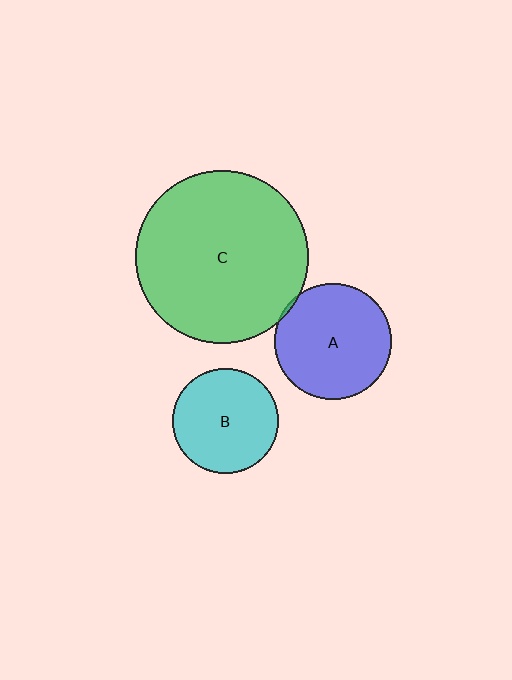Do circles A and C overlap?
Yes.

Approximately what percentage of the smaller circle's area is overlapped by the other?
Approximately 5%.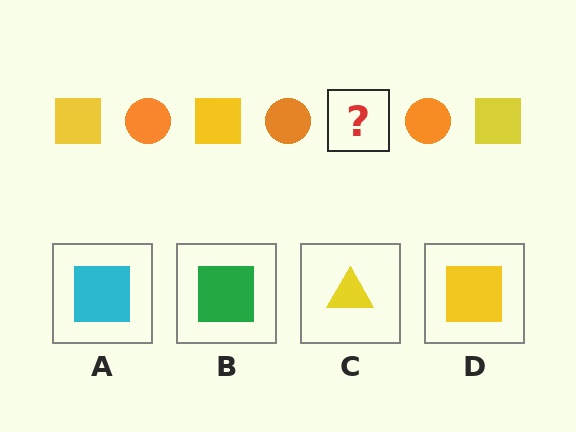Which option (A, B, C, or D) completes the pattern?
D.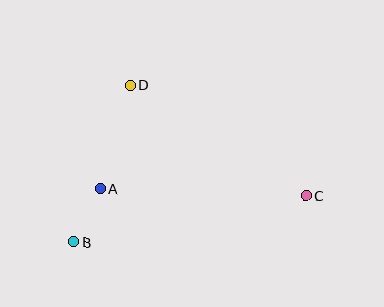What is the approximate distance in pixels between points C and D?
The distance between C and D is approximately 207 pixels.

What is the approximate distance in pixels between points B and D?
The distance between B and D is approximately 167 pixels.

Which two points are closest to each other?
Points A and B are closest to each other.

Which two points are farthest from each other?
Points B and C are farthest from each other.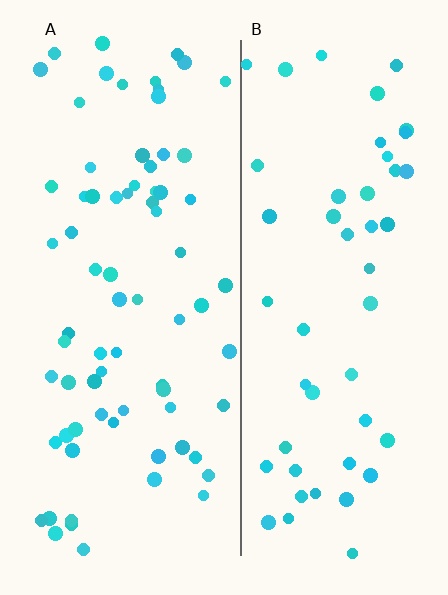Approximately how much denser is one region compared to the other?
Approximately 1.5× — region A over region B.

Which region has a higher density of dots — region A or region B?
A (the left).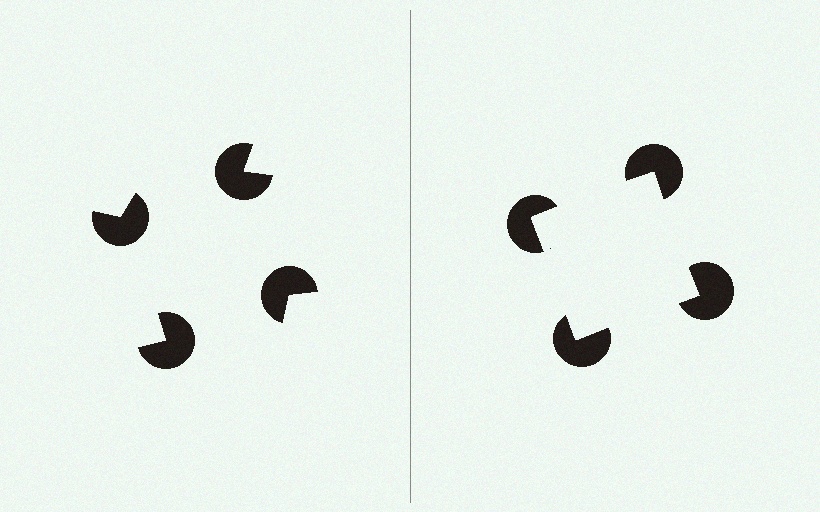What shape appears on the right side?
An illusory square.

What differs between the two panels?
The pac-man discs are positioned identically on both sides; only the wedge orientations differ. On the right they align to a square; on the left they are misaligned.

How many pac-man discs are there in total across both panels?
8 — 4 on each side.